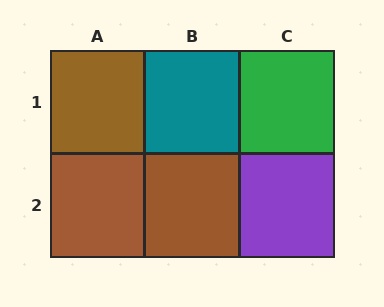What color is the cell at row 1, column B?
Teal.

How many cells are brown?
3 cells are brown.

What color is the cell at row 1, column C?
Green.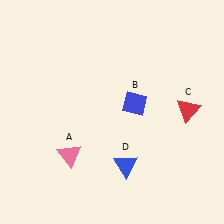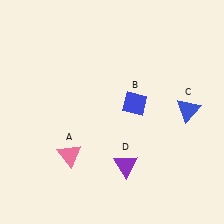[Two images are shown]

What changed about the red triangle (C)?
In Image 1, C is red. In Image 2, it changed to blue.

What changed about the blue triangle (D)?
In Image 1, D is blue. In Image 2, it changed to purple.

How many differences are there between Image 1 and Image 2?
There are 2 differences between the two images.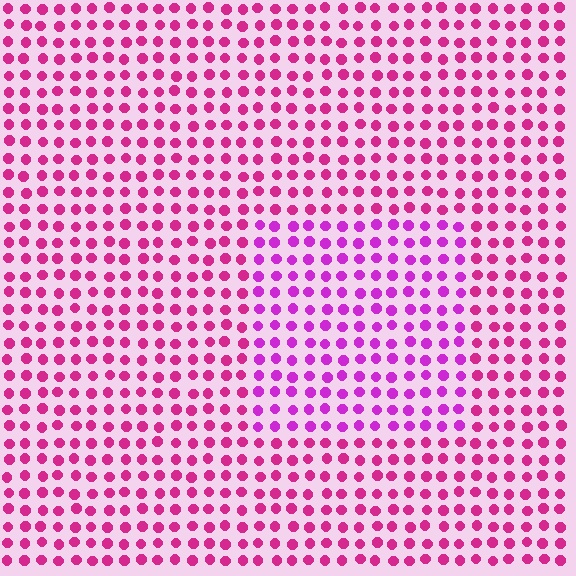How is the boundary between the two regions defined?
The boundary is defined purely by a slight shift in hue (about 27 degrees). Spacing, size, and orientation are identical on both sides.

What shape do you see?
I see a rectangle.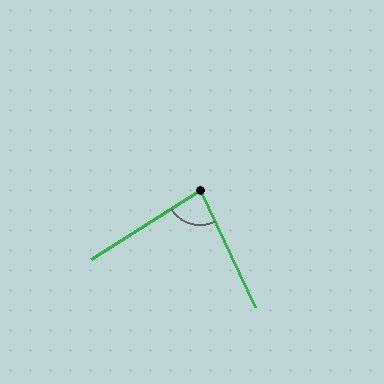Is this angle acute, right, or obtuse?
It is acute.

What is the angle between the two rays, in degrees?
Approximately 83 degrees.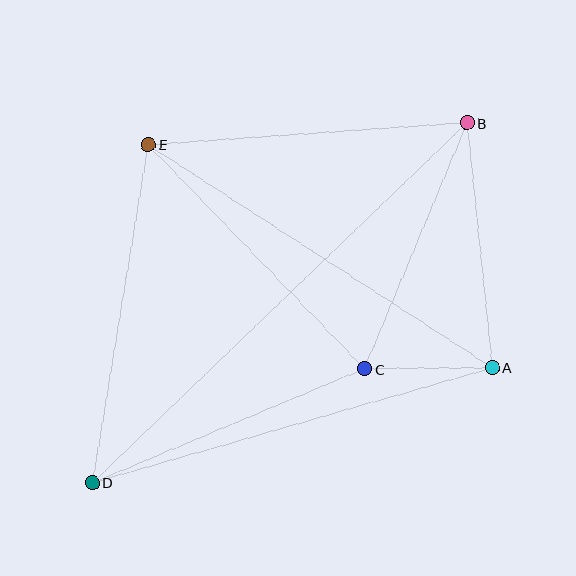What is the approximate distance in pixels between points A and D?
The distance between A and D is approximately 416 pixels.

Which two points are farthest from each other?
Points B and D are farthest from each other.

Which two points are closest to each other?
Points A and C are closest to each other.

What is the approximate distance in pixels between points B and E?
The distance between B and E is approximately 319 pixels.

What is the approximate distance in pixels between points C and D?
The distance between C and D is approximately 295 pixels.